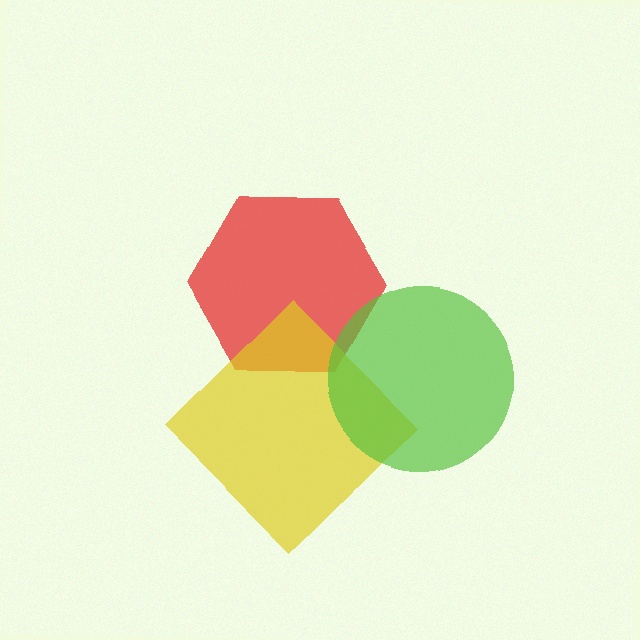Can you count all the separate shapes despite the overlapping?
Yes, there are 3 separate shapes.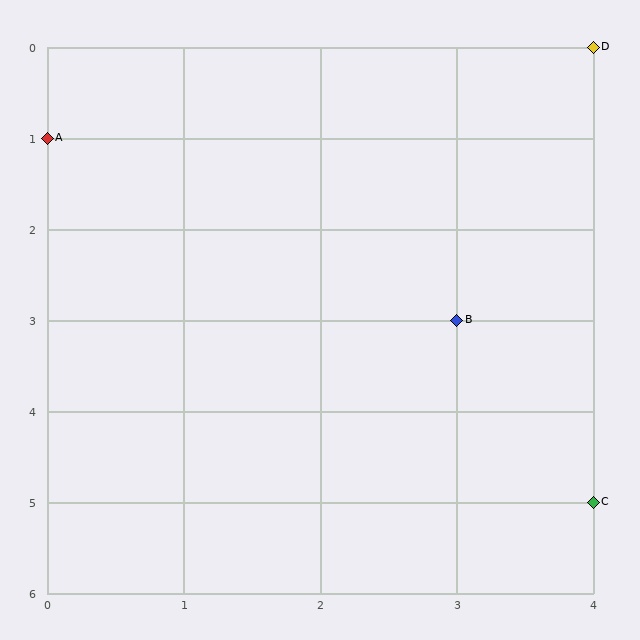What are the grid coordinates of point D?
Point D is at grid coordinates (4, 0).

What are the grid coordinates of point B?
Point B is at grid coordinates (3, 3).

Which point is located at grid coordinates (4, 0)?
Point D is at (4, 0).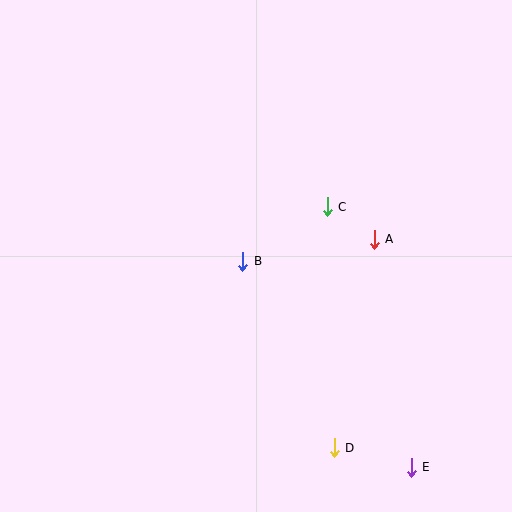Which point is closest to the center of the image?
Point B at (243, 261) is closest to the center.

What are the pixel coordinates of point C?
Point C is at (327, 207).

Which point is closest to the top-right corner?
Point A is closest to the top-right corner.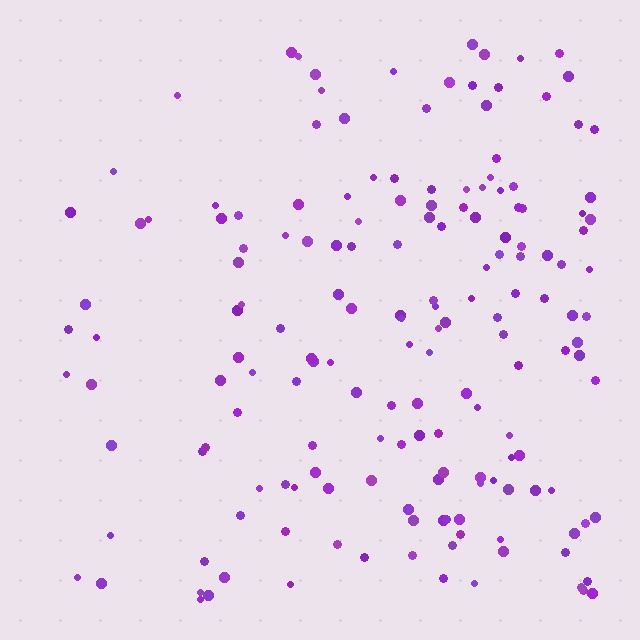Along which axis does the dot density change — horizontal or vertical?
Horizontal.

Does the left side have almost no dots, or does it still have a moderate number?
Still a moderate number, just noticeably fewer than the right.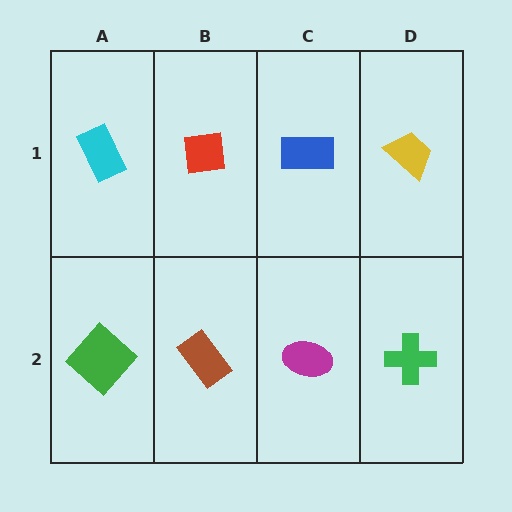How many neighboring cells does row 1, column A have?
2.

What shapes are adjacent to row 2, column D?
A yellow trapezoid (row 1, column D), a magenta ellipse (row 2, column C).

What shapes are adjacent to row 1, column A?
A green diamond (row 2, column A), a red square (row 1, column B).